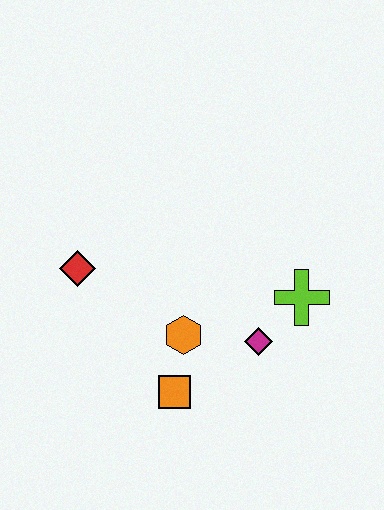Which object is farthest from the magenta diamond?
The red diamond is farthest from the magenta diamond.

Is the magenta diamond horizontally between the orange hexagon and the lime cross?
Yes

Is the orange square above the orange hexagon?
No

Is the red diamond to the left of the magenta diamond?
Yes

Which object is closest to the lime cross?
The magenta diamond is closest to the lime cross.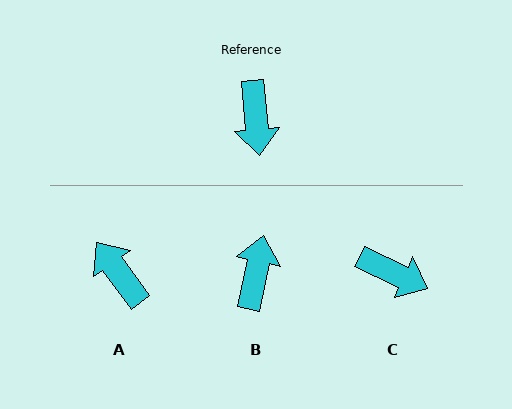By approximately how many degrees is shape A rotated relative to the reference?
Approximately 149 degrees clockwise.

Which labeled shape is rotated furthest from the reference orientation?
B, about 163 degrees away.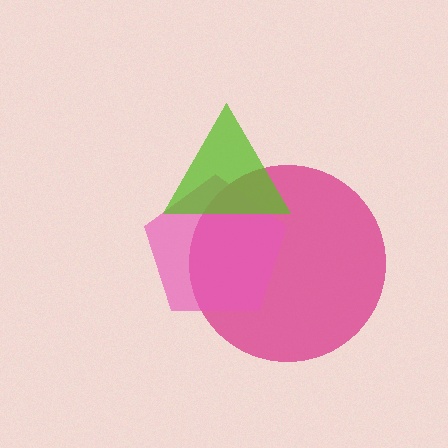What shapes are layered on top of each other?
The layered shapes are: a magenta circle, a pink pentagon, a lime triangle.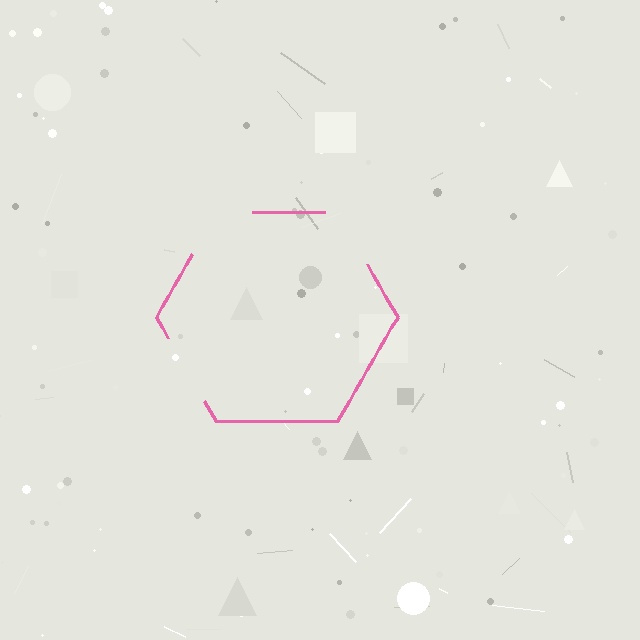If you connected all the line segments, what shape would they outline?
They would outline a hexagon.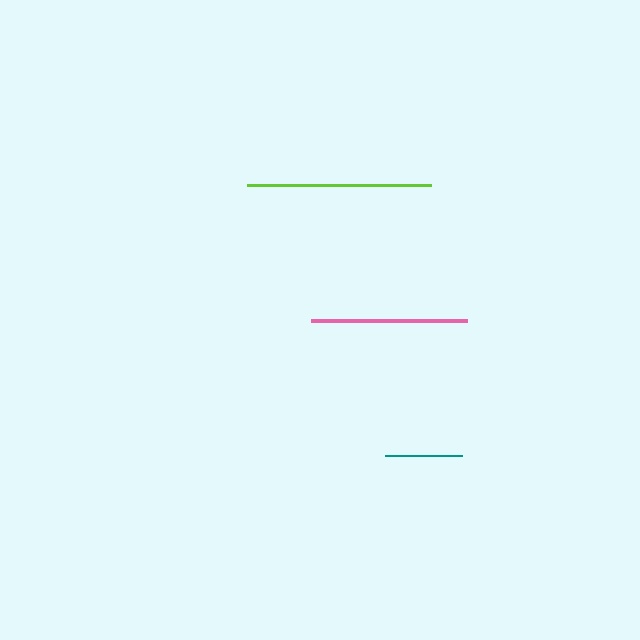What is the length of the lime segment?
The lime segment is approximately 184 pixels long.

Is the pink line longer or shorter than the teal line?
The pink line is longer than the teal line.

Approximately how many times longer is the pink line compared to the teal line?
The pink line is approximately 2.0 times the length of the teal line.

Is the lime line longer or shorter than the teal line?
The lime line is longer than the teal line.